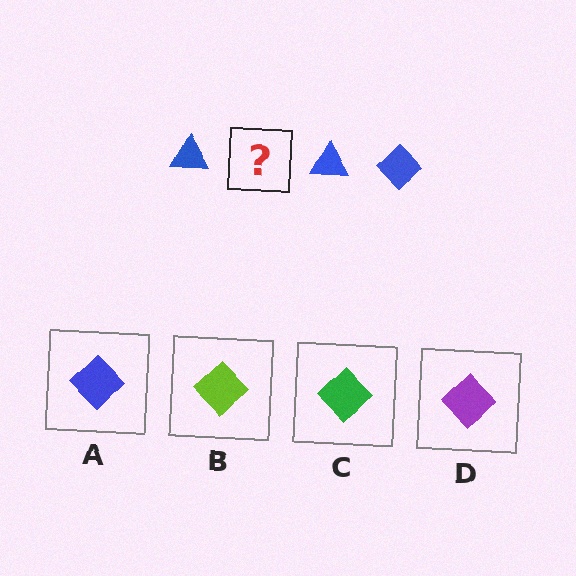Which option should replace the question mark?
Option A.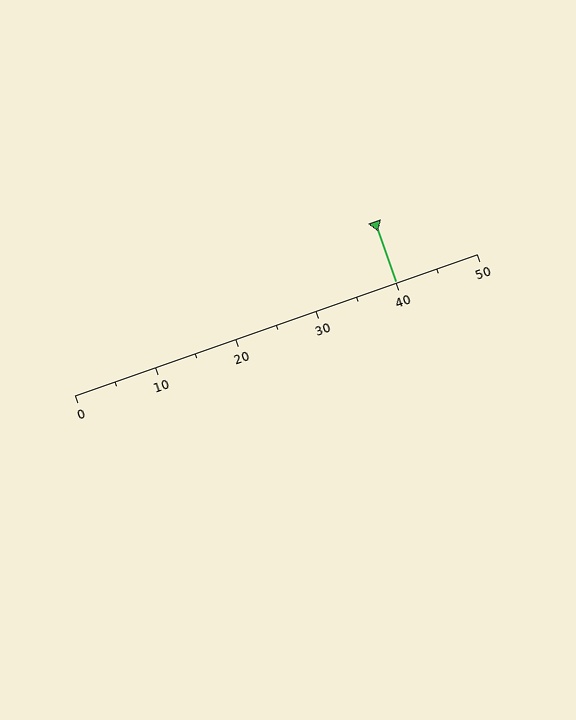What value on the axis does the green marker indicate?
The marker indicates approximately 40.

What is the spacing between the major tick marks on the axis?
The major ticks are spaced 10 apart.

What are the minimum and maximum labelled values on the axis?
The axis runs from 0 to 50.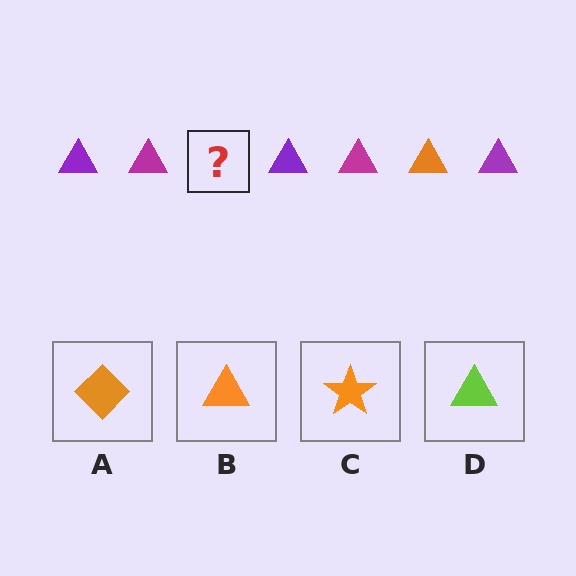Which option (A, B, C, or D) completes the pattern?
B.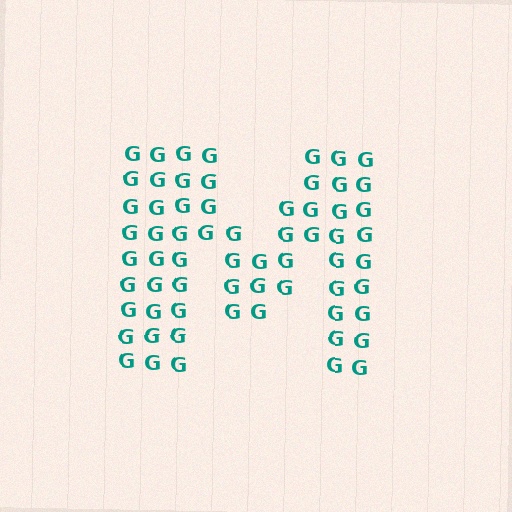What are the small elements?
The small elements are letter G's.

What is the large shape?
The large shape is the letter M.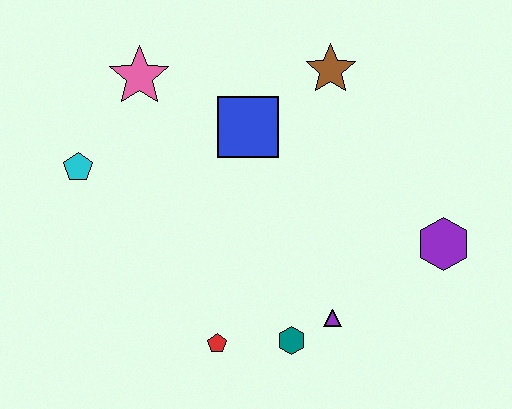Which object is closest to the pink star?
The cyan pentagon is closest to the pink star.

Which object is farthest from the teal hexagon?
The pink star is farthest from the teal hexagon.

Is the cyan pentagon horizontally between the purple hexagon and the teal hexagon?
No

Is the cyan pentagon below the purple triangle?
No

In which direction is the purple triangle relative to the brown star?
The purple triangle is below the brown star.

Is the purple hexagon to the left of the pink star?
No